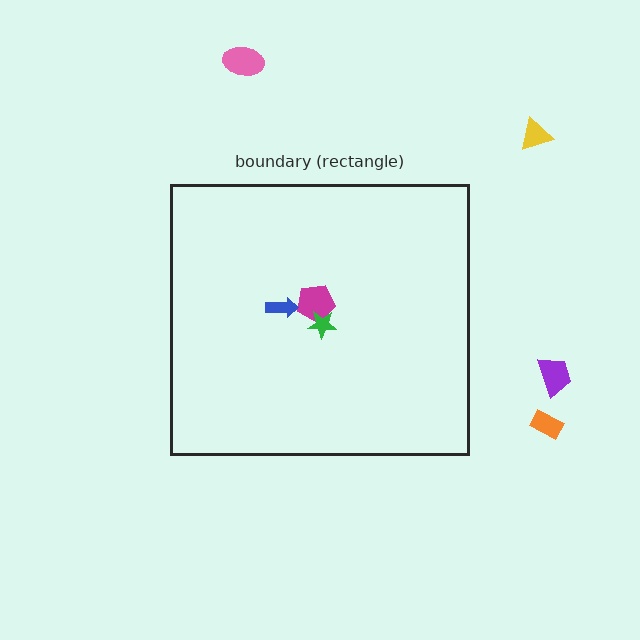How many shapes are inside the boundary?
3 inside, 4 outside.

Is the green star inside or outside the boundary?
Inside.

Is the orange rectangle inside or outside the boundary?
Outside.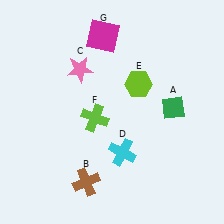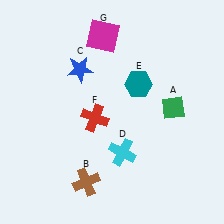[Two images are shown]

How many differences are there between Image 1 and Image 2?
There are 3 differences between the two images.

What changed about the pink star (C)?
In Image 1, C is pink. In Image 2, it changed to blue.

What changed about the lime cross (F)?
In Image 1, F is lime. In Image 2, it changed to red.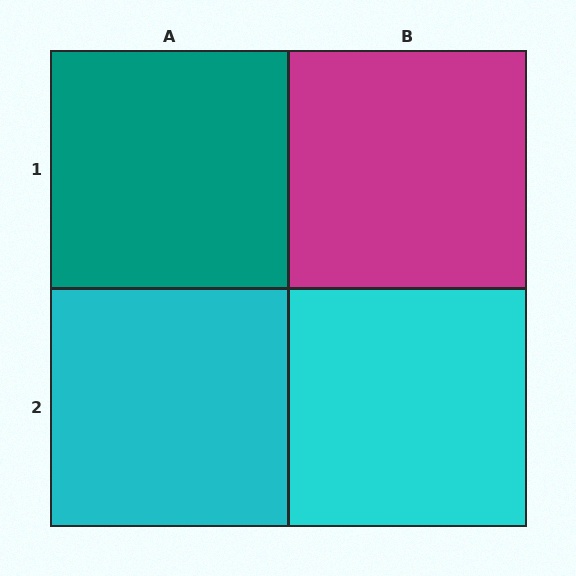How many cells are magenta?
1 cell is magenta.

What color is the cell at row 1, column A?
Teal.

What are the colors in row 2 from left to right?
Cyan, cyan.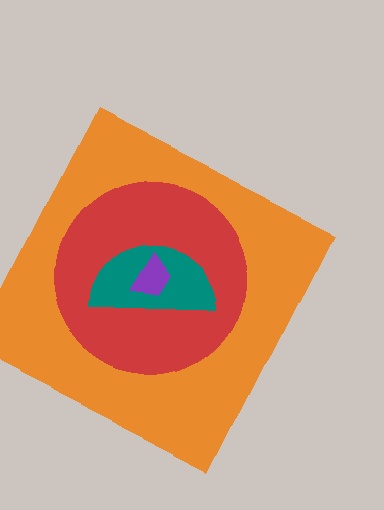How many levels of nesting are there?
4.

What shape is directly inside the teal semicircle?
The purple trapezoid.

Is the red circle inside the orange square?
Yes.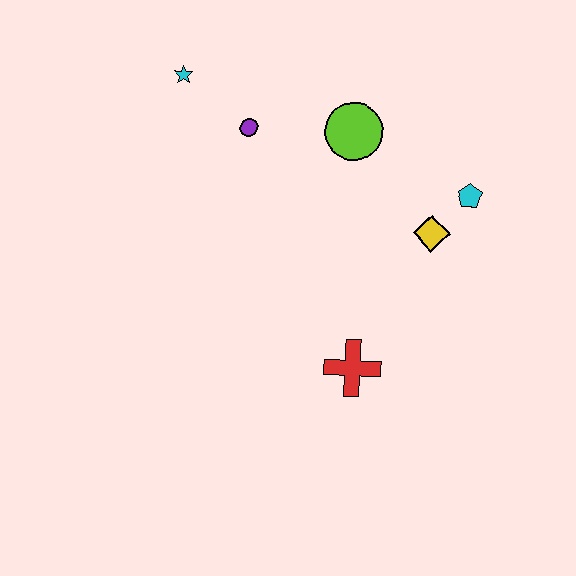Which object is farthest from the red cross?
The cyan star is farthest from the red cross.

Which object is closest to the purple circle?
The cyan star is closest to the purple circle.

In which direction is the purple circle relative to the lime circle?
The purple circle is to the left of the lime circle.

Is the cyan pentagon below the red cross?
No